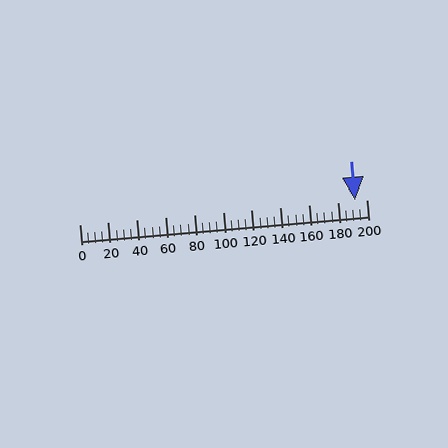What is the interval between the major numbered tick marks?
The major tick marks are spaced 20 units apart.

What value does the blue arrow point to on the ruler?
The blue arrow points to approximately 192.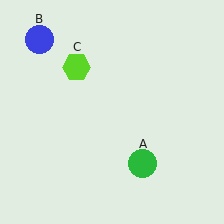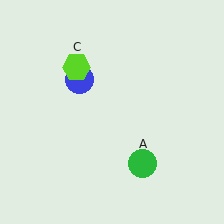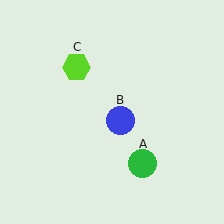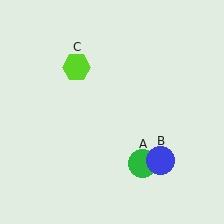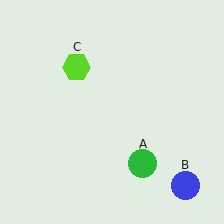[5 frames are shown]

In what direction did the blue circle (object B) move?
The blue circle (object B) moved down and to the right.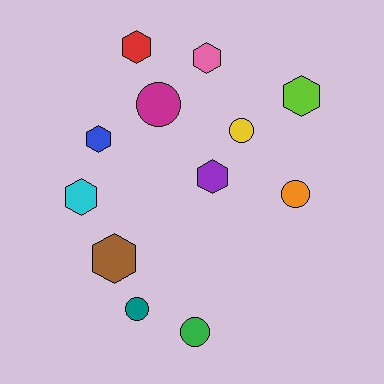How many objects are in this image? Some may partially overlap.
There are 12 objects.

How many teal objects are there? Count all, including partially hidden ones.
There is 1 teal object.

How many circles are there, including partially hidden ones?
There are 5 circles.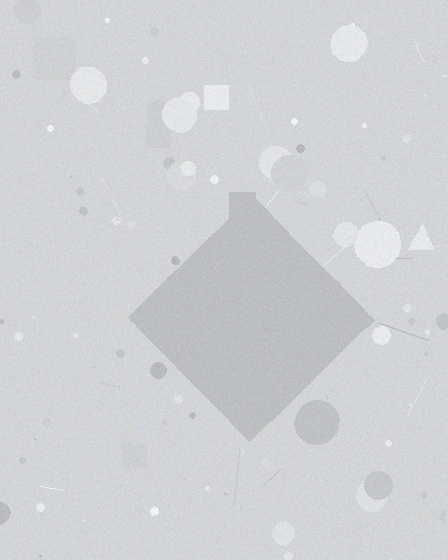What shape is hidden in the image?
A diamond is hidden in the image.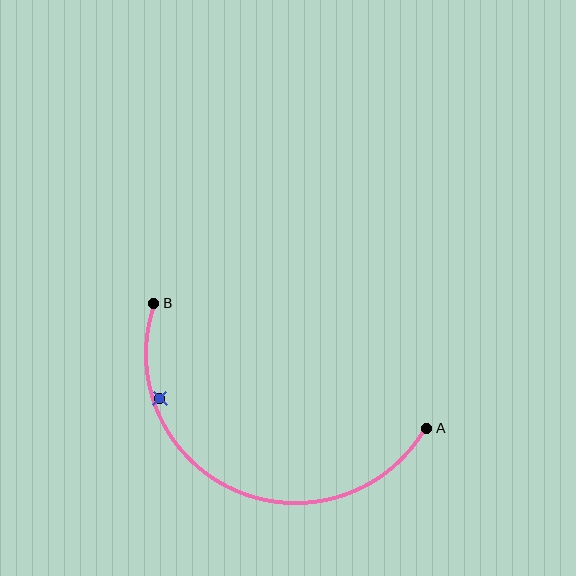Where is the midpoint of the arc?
The arc midpoint is the point on the curve farthest from the straight line joining A and B. It sits below that line.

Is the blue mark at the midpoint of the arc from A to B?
No — the blue mark does not lie on the arc at all. It sits slightly inside the curve.